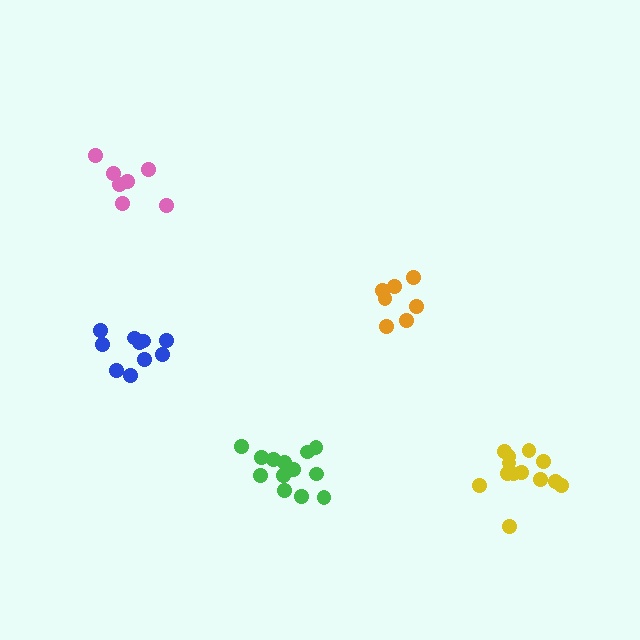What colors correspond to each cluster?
The clusters are colored: yellow, orange, green, blue, pink.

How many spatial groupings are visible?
There are 5 spatial groupings.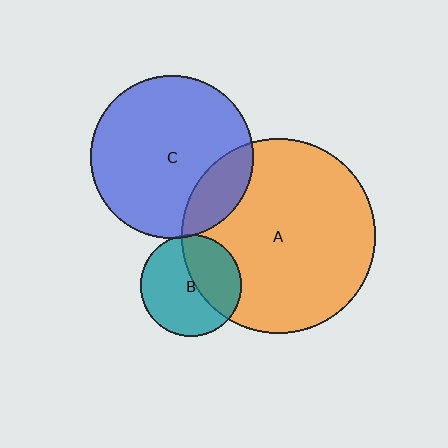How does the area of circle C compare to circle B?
Approximately 2.6 times.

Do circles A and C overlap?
Yes.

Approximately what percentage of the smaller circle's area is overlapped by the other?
Approximately 20%.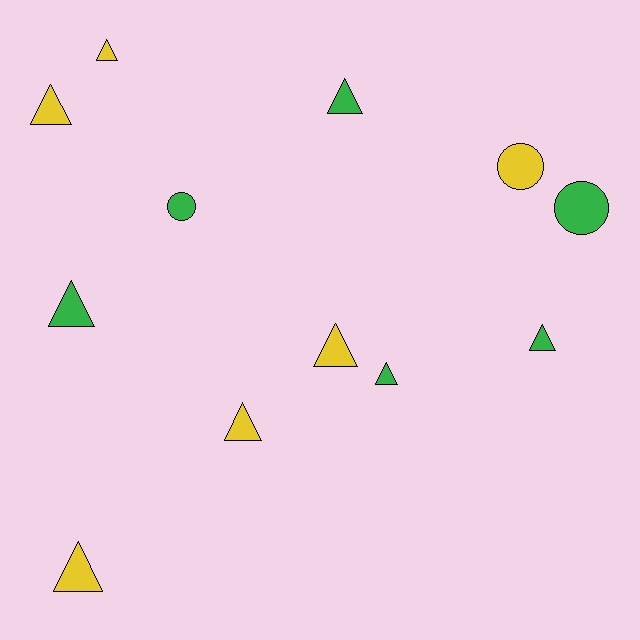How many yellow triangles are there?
There are 5 yellow triangles.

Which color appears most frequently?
Green, with 6 objects.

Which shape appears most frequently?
Triangle, with 9 objects.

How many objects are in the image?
There are 12 objects.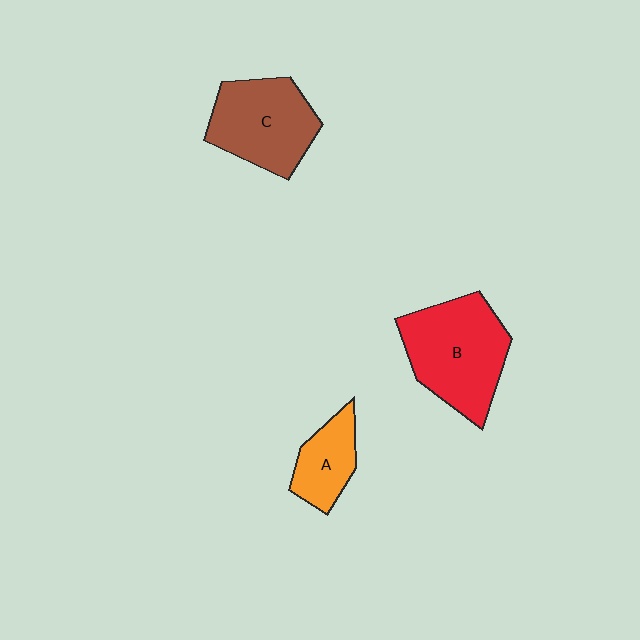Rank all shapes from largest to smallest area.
From largest to smallest: B (red), C (brown), A (orange).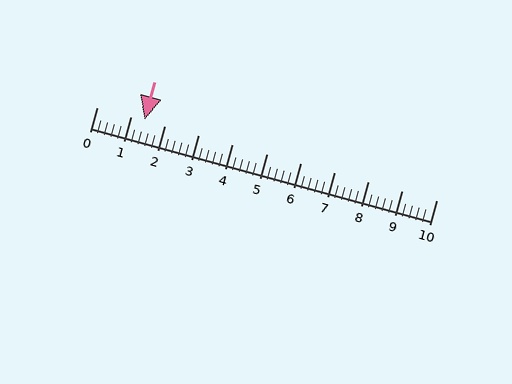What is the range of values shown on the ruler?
The ruler shows values from 0 to 10.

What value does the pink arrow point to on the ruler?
The pink arrow points to approximately 1.4.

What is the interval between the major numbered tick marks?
The major tick marks are spaced 1 units apart.